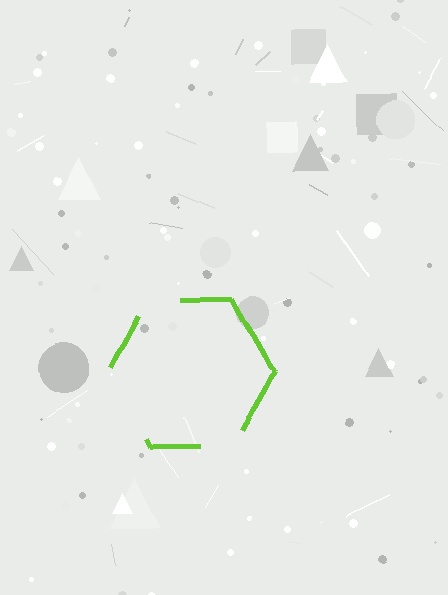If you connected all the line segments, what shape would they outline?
They would outline a hexagon.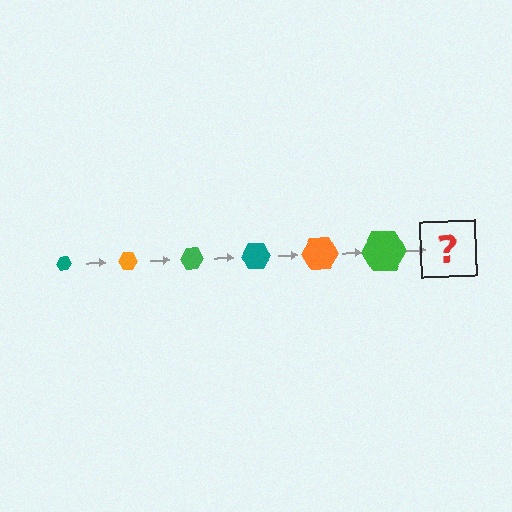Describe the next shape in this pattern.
It should be a teal hexagon, larger than the previous one.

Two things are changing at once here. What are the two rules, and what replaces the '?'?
The two rules are that the hexagon grows larger each step and the color cycles through teal, orange, and green. The '?' should be a teal hexagon, larger than the previous one.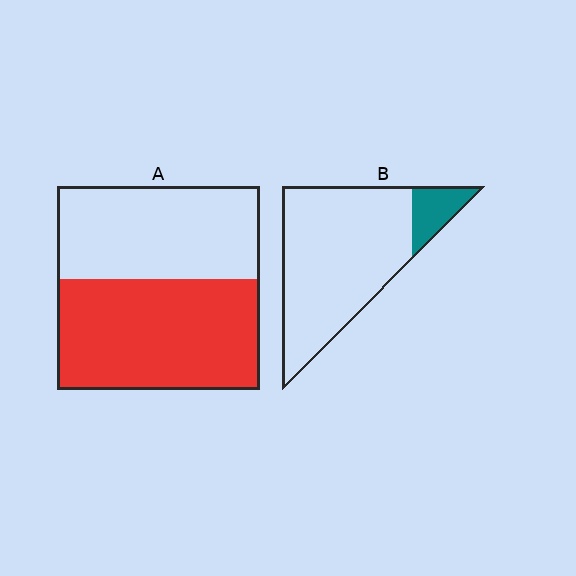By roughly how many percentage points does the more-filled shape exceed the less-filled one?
By roughly 40 percentage points (A over B).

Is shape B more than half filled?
No.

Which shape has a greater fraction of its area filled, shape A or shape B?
Shape A.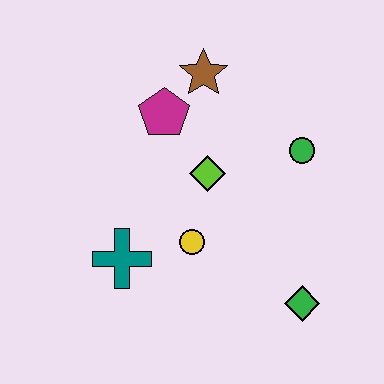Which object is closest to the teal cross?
The yellow circle is closest to the teal cross.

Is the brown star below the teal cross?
No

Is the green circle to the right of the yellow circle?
Yes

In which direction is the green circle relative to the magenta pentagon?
The green circle is to the right of the magenta pentagon.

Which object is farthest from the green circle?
The teal cross is farthest from the green circle.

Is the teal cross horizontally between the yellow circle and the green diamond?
No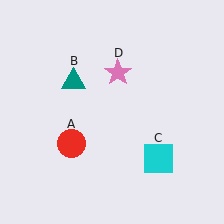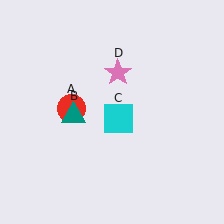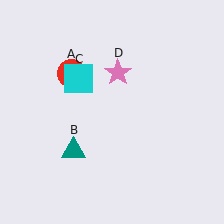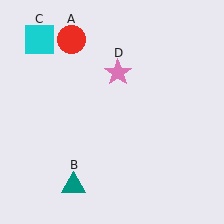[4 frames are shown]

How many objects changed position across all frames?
3 objects changed position: red circle (object A), teal triangle (object B), cyan square (object C).